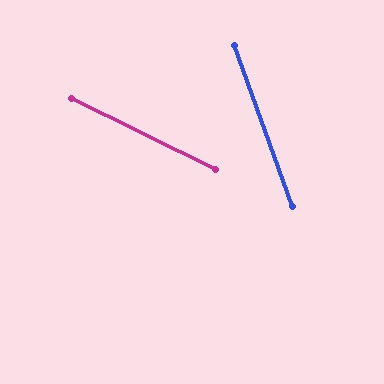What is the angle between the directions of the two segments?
Approximately 44 degrees.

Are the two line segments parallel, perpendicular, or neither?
Neither parallel nor perpendicular — they differ by about 44°.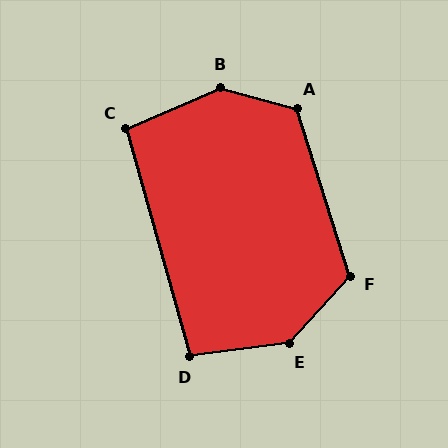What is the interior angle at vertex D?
Approximately 99 degrees (obtuse).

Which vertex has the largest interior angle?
B, at approximately 141 degrees.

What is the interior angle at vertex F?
Approximately 121 degrees (obtuse).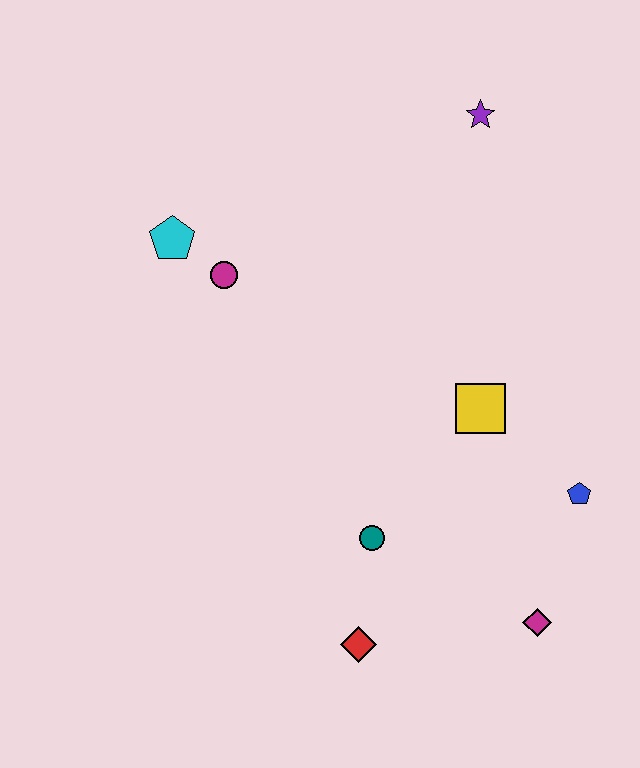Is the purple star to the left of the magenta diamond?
Yes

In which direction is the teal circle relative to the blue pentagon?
The teal circle is to the left of the blue pentagon.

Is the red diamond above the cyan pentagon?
No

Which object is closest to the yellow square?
The blue pentagon is closest to the yellow square.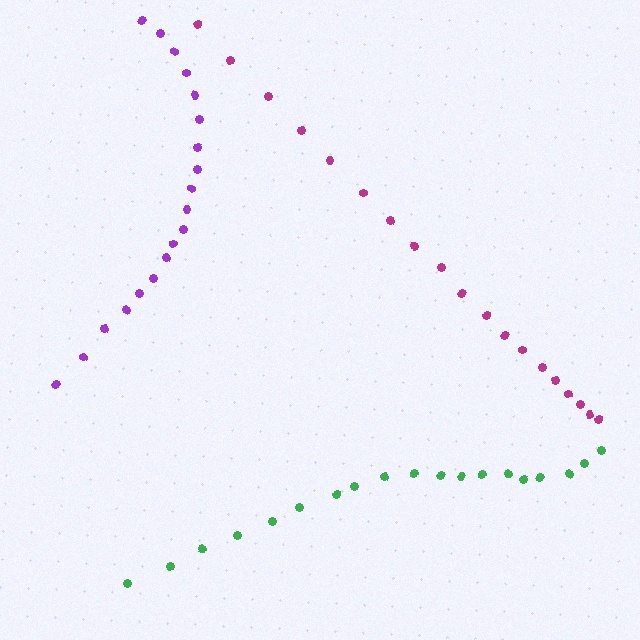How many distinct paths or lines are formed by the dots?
There are 3 distinct paths.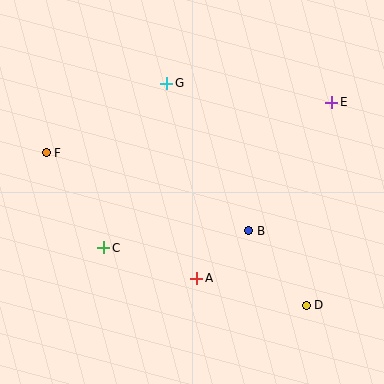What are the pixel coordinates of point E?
Point E is at (332, 102).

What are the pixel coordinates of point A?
Point A is at (197, 278).